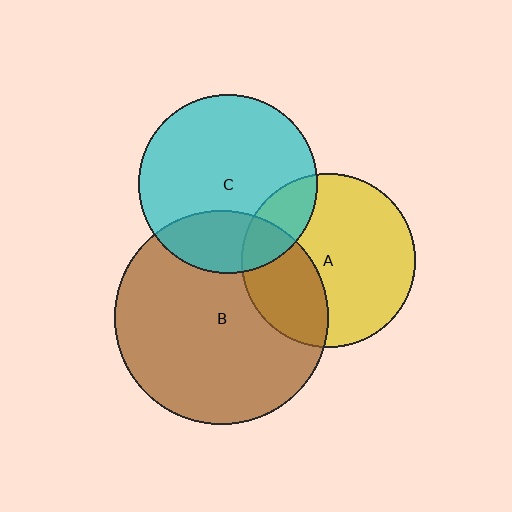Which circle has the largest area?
Circle B (brown).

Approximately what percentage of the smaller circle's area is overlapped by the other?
Approximately 25%.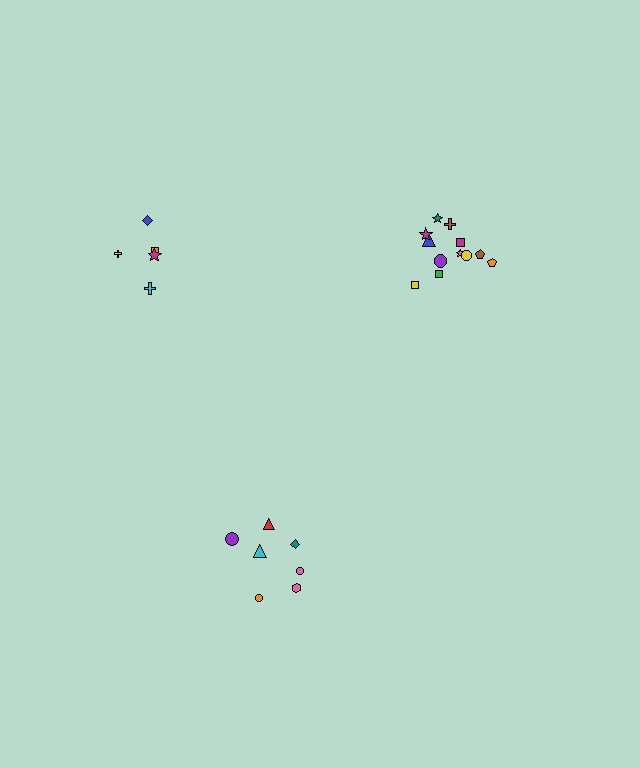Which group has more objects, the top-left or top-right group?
The top-right group.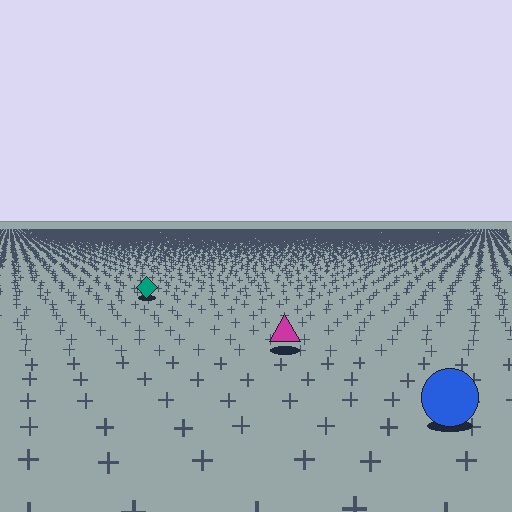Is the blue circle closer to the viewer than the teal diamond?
Yes. The blue circle is closer — you can tell from the texture gradient: the ground texture is coarser near it.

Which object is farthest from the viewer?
The teal diamond is farthest from the viewer. It appears smaller and the ground texture around it is denser.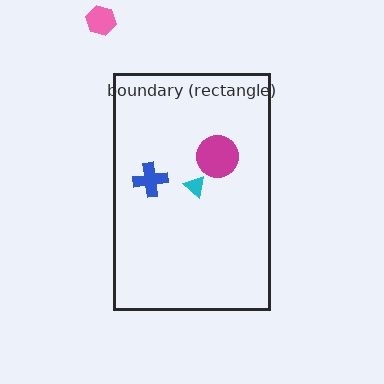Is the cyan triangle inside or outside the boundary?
Inside.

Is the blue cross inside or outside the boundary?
Inside.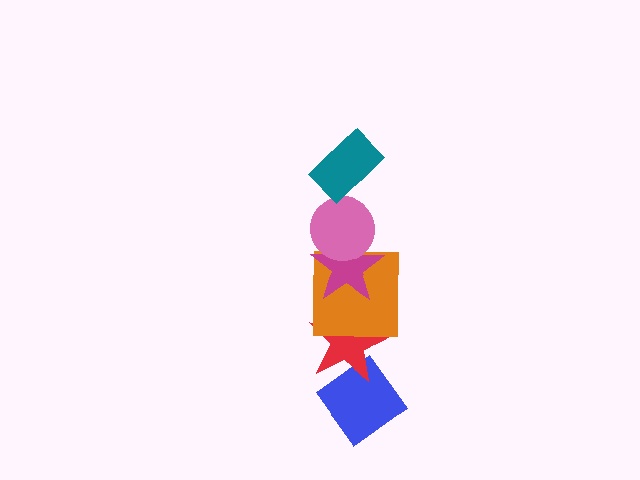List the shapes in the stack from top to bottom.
From top to bottom: the teal rectangle, the pink circle, the magenta star, the orange square, the red star, the blue diamond.